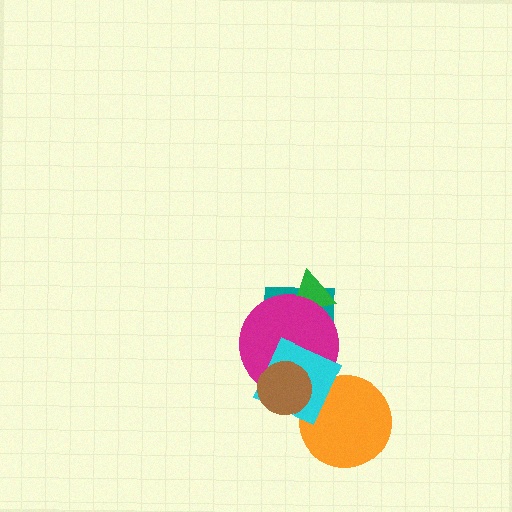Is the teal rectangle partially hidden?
Yes, it is partially covered by another shape.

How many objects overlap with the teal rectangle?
2 objects overlap with the teal rectangle.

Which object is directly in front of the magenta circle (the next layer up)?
The cyan square is directly in front of the magenta circle.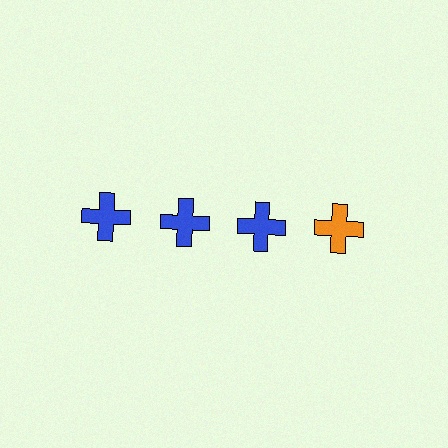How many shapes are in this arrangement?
There are 4 shapes arranged in a grid pattern.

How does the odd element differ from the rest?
It has a different color: orange instead of blue.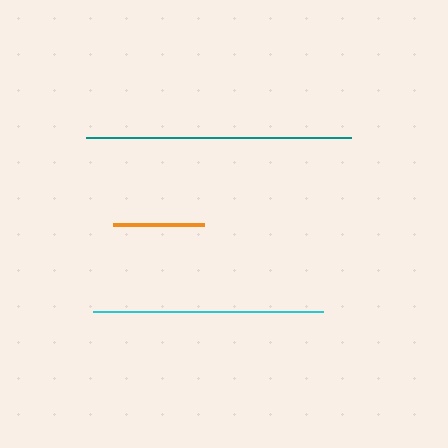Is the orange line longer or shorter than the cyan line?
The cyan line is longer than the orange line.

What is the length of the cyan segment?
The cyan segment is approximately 230 pixels long.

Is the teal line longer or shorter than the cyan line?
The teal line is longer than the cyan line.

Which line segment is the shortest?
The orange line is the shortest at approximately 91 pixels.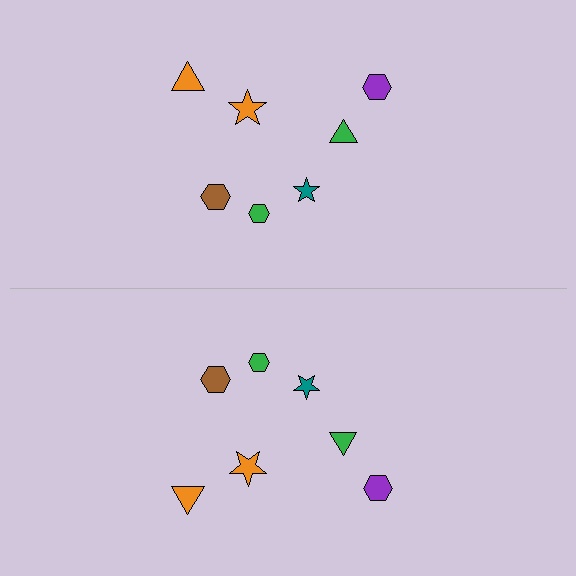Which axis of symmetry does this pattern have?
The pattern has a horizontal axis of symmetry running through the center of the image.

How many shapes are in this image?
There are 14 shapes in this image.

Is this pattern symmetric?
Yes, this pattern has bilateral (reflection) symmetry.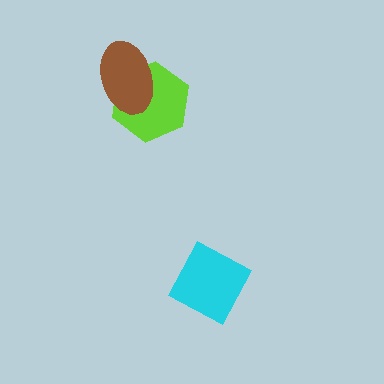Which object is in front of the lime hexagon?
The brown ellipse is in front of the lime hexagon.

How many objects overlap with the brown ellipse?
1 object overlaps with the brown ellipse.